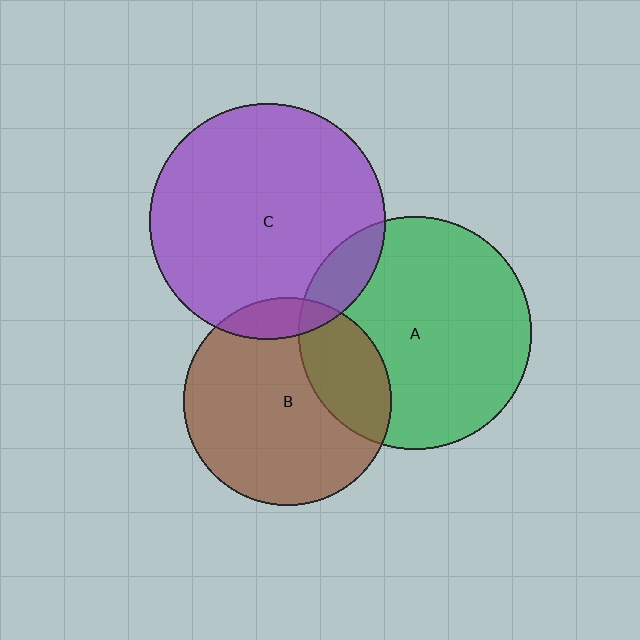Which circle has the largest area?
Circle C (purple).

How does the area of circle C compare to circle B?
Approximately 1.3 times.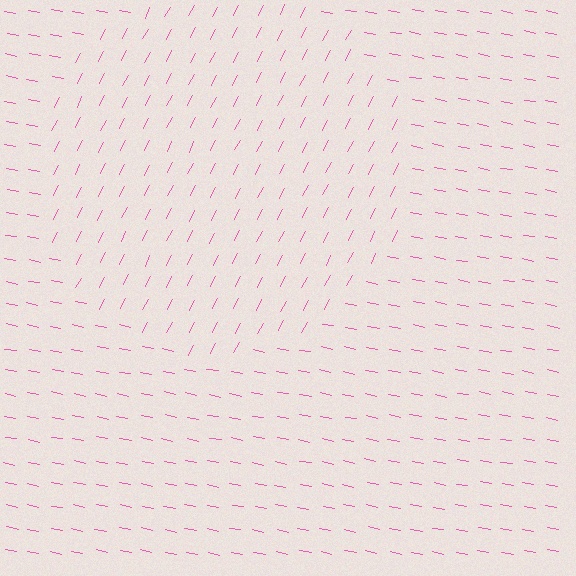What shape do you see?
I see a circle.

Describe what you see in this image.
The image is filled with small pink line segments. A circle region in the image has lines oriented differently from the surrounding lines, creating a visible texture boundary.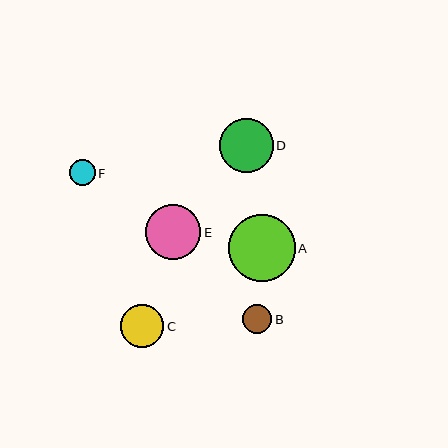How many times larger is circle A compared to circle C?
Circle A is approximately 1.6 times the size of circle C.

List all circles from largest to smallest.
From largest to smallest: A, E, D, C, B, F.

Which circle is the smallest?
Circle F is the smallest with a size of approximately 26 pixels.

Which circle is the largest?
Circle A is the largest with a size of approximately 67 pixels.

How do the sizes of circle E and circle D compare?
Circle E and circle D are approximately the same size.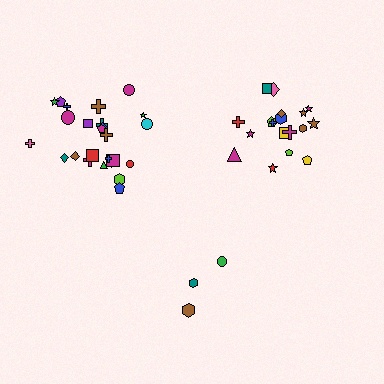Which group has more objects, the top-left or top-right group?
The top-left group.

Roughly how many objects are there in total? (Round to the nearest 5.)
Roughly 45 objects in total.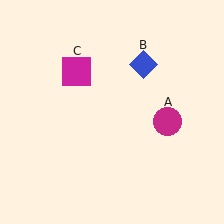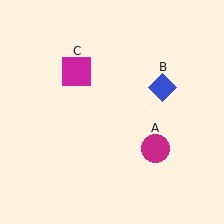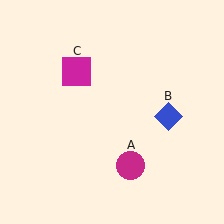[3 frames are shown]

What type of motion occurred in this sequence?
The magenta circle (object A), blue diamond (object B) rotated clockwise around the center of the scene.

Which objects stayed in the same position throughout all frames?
Magenta square (object C) remained stationary.